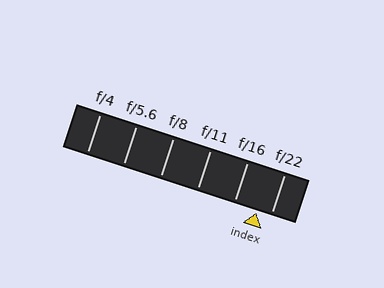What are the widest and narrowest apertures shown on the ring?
The widest aperture shown is f/4 and the narrowest is f/22.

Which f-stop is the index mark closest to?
The index mark is closest to f/22.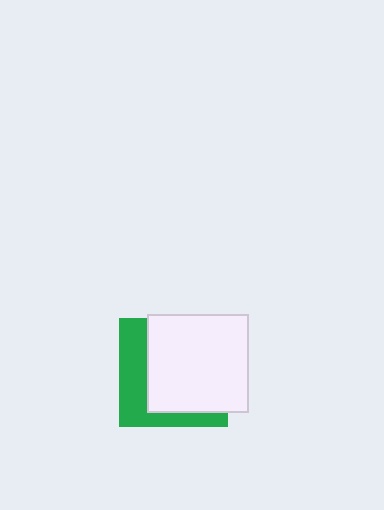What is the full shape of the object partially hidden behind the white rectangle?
The partially hidden object is a green square.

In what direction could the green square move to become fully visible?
The green square could move toward the lower-left. That would shift it out from behind the white rectangle entirely.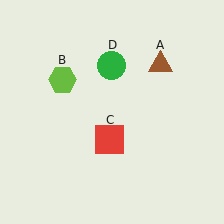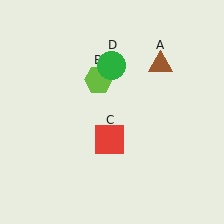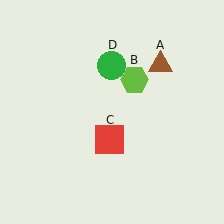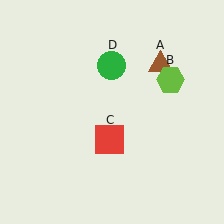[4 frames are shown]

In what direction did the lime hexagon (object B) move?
The lime hexagon (object B) moved right.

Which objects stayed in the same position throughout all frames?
Brown triangle (object A) and red square (object C) and green circle (object D) remained stationary.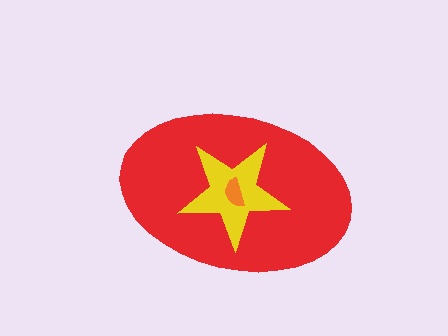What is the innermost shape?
The orange semicircle.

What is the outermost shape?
The red ellipse.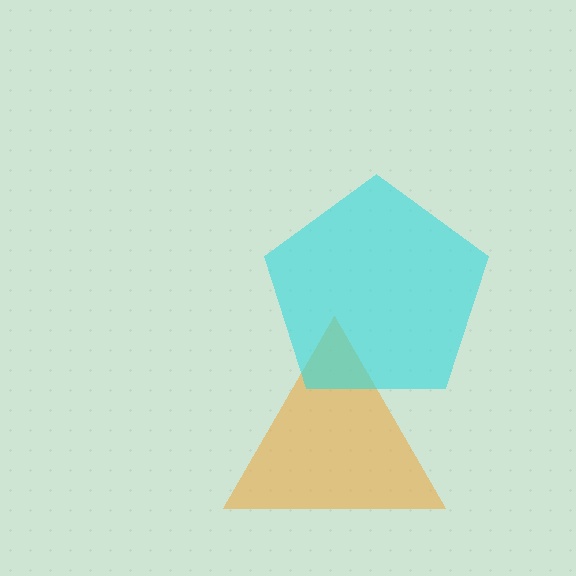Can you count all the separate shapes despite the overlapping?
Yes, there are 2 separate shapes.